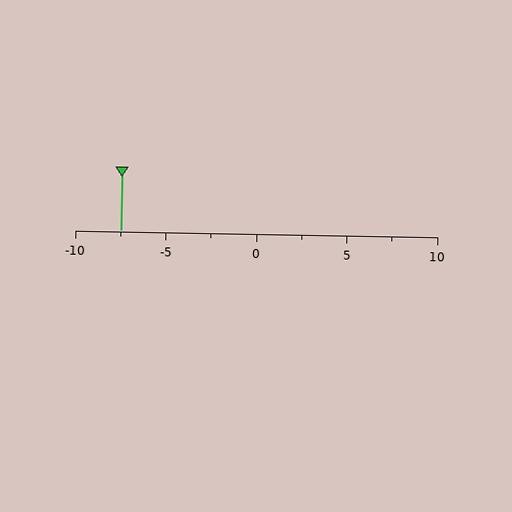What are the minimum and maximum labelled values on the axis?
The axis runs from -10 to 10.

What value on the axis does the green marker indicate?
The marker indicates approximately -7.5.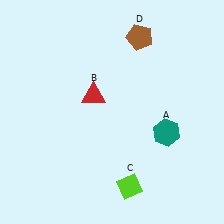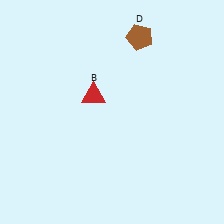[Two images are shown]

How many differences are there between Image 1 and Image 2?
There are 2 differences between the two images.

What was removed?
The teal hexagon (A), the lime diamond (C) were removed in Image 2.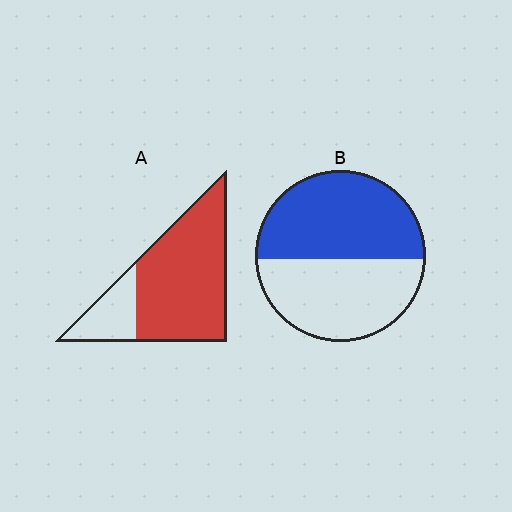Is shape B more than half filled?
Roughly half.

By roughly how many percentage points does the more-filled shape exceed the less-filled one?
By roughly 25 percentage points (A over B).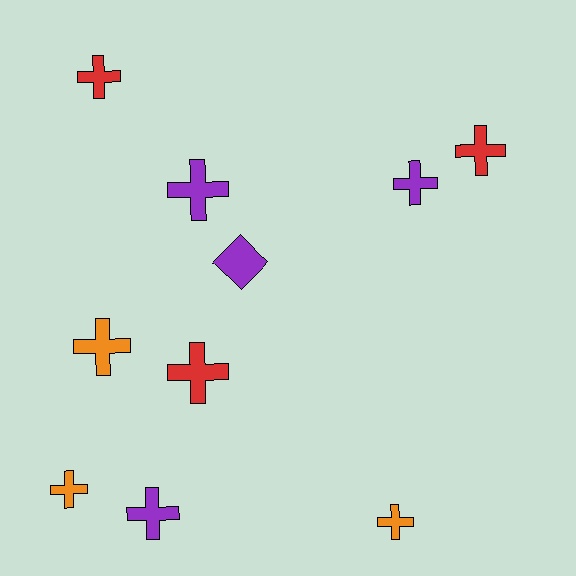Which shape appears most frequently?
Cross, with 9 objects.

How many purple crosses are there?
There are 3 purple crosses.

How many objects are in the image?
There are 10 objects.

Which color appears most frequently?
Purple, with 4 objects.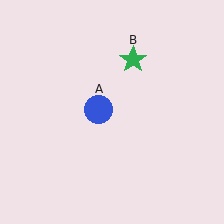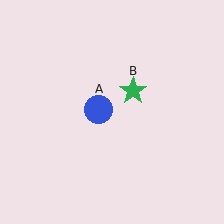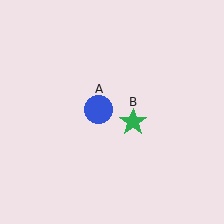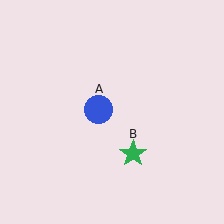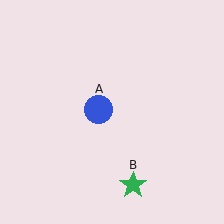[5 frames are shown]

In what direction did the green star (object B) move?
The green star (object B) moved down.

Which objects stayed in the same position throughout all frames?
Blue circle (object A) remained stationary.